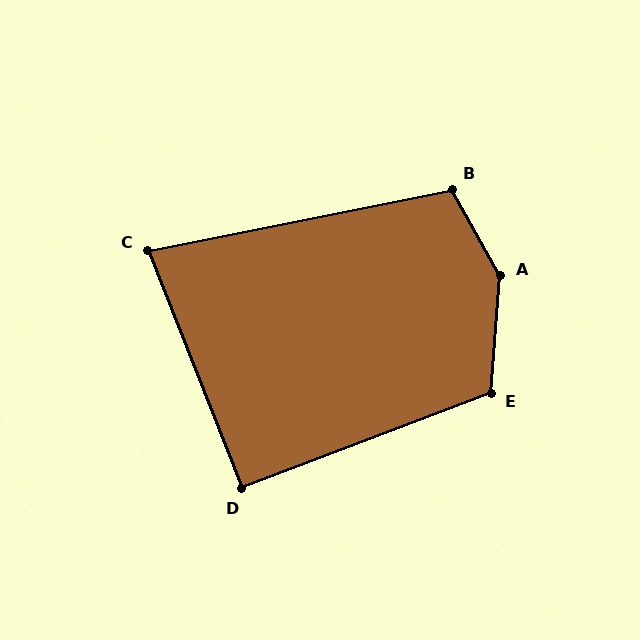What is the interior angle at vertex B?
Approximately 108 degrees (obtuse).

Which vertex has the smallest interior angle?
C, at approximately 80 degrees.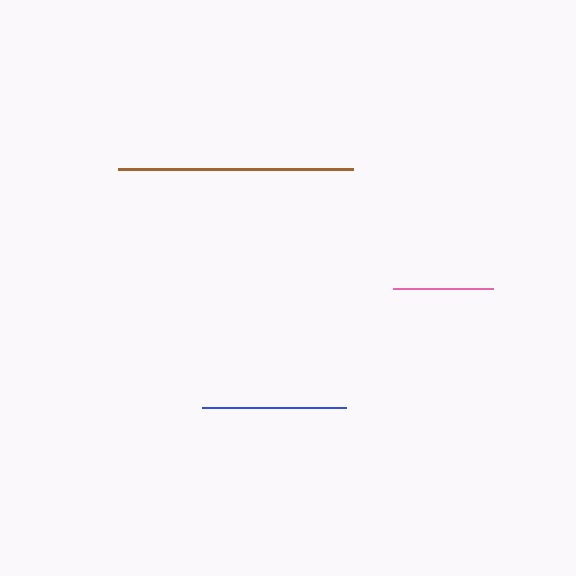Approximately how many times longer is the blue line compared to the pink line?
The blue line is approximately 1.4 times the length of the pink line.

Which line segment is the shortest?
The pink line is the shortest at approximately 101 pixels.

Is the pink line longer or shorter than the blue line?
The blue line is longer than the pink line.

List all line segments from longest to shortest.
From longest to shortest: brown, blue, pink.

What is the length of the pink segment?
The pink segment is approximately 101 pixels long.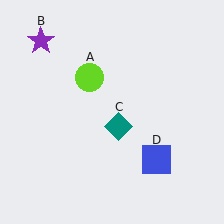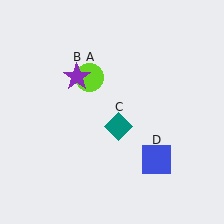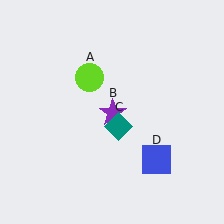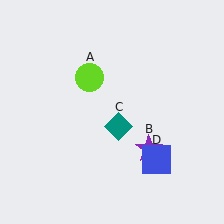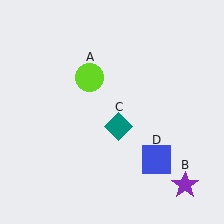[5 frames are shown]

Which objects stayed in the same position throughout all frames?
Lime circle (object A) and teal diamond (object C) and blue square (object D) remained stationary.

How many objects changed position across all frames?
1 object changed position: purple star (object B).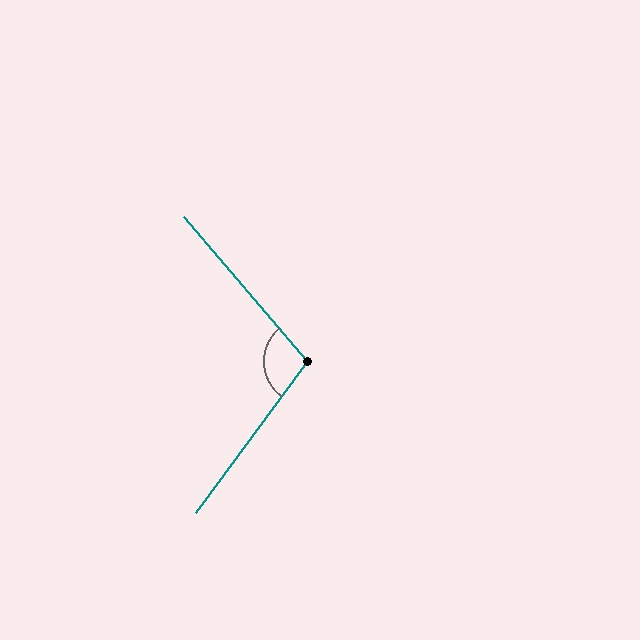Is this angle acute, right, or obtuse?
It is obtuse.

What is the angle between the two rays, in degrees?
Approximately 103 degrees.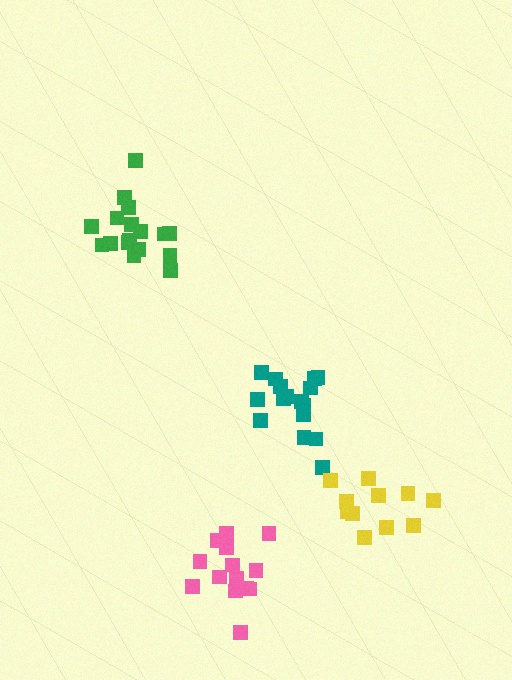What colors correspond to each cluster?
The clusters are colored: green, teal, pink, yellow.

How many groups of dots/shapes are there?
There are 4 groups.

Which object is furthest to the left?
The green cluster is leftmost.